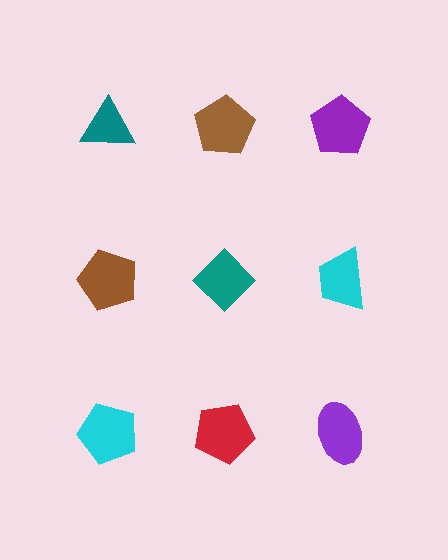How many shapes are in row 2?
3 shapes.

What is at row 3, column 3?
A purple ellipse.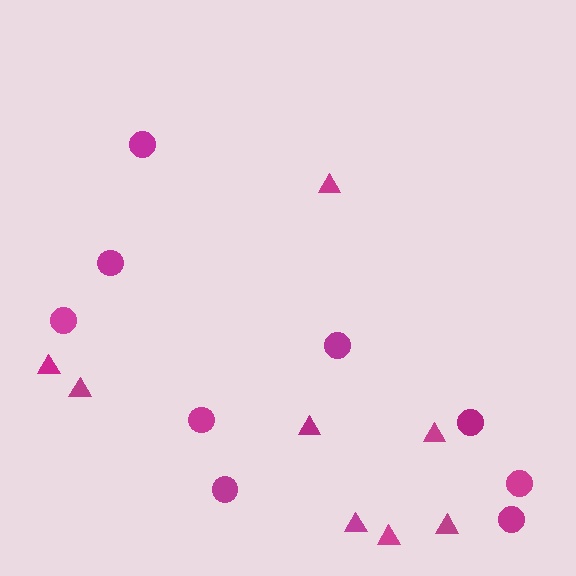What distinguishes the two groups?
There are 2 groups: one group of triangles (8) and one group of circles (9).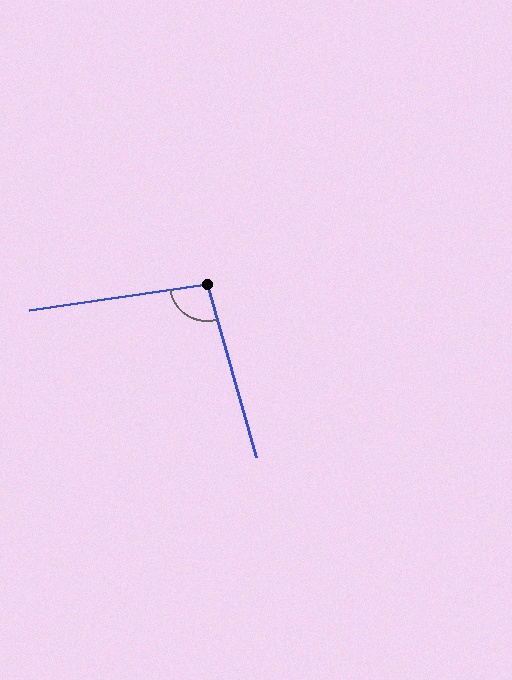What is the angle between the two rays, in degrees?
Approximately 97 degrees.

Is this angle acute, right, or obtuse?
It is obtuse.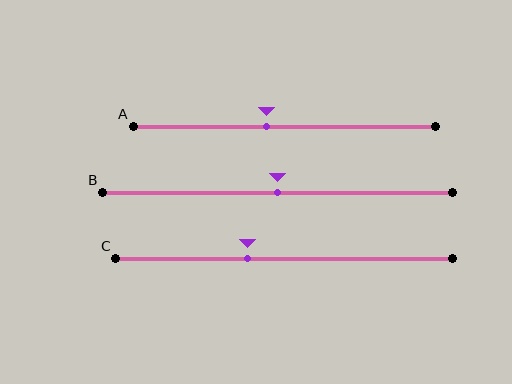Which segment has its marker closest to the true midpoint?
Segment B has its marker closest to the true midpoint.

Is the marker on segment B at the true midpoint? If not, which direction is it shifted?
Yes, the marker on segment B is at the true midpoint.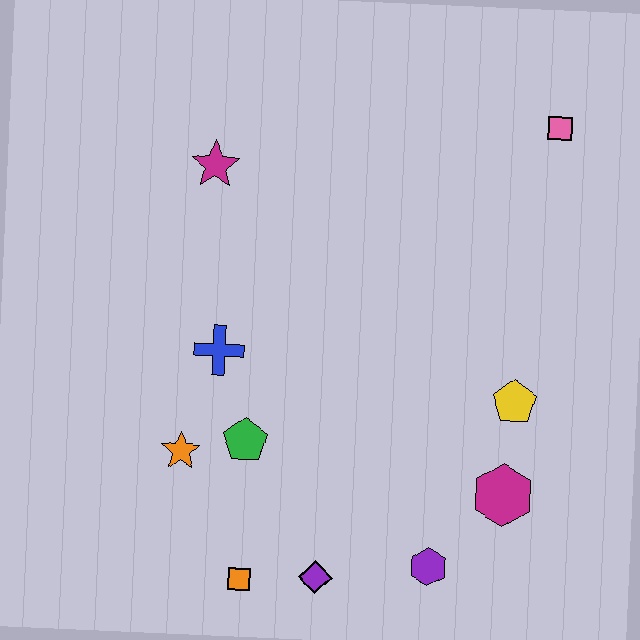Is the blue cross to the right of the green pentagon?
No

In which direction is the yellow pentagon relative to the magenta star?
The yellow pentagon is to the right of the magenta star.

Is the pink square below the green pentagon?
No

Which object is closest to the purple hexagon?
The magenta hexagon is closest to the purple hexagon.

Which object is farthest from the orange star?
The pink square is farthest from the orange star.